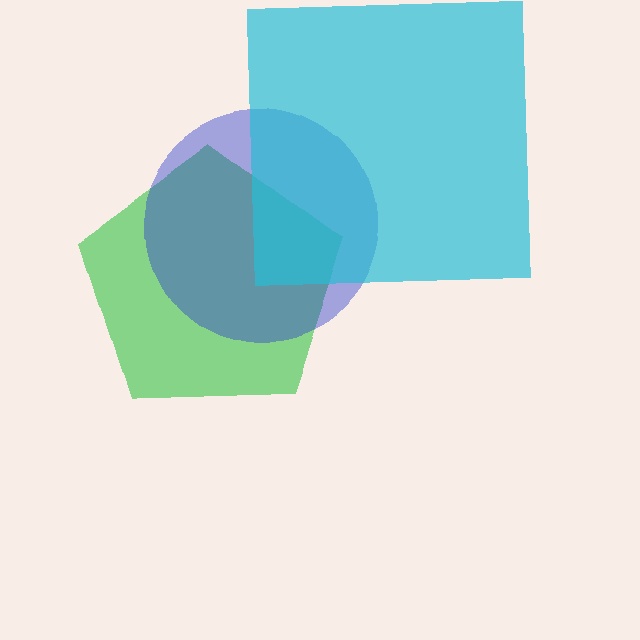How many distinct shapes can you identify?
There are 3 distinct shapes: a green pentagon, a blue circle, a cyan square.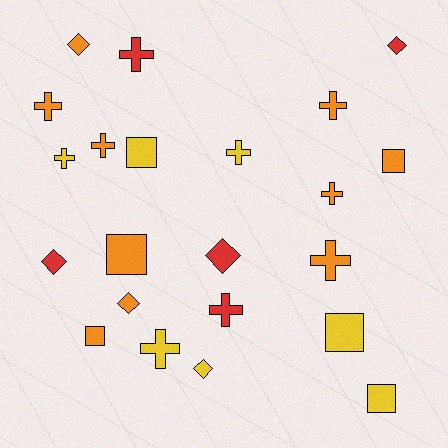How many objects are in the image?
There are 22 objects.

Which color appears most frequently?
Orange, with 10 objects.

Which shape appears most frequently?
Cross, with 10 objects.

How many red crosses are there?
There are 2 red crosses.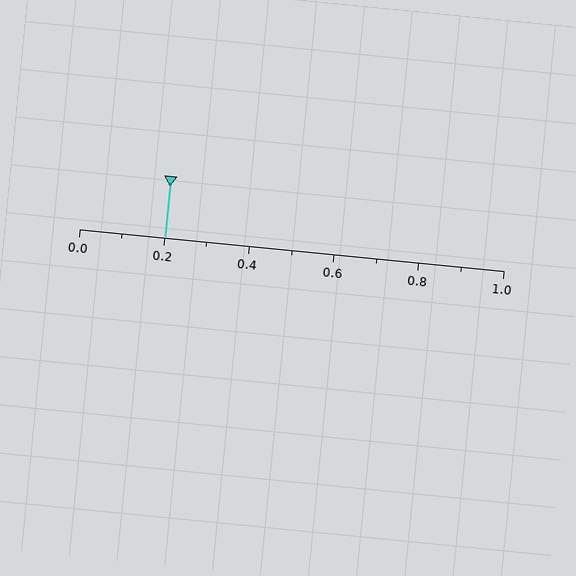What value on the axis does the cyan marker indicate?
The marker indicates approximately 0.2.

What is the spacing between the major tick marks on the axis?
The major ticks are spaced 0.2 apart.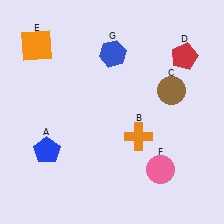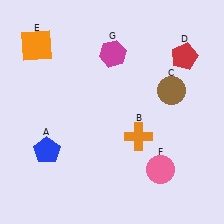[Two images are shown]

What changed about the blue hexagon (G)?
In Image 1, G is blue. In Image 2, it changed to magenta.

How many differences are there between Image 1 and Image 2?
There is 1 difference between the two images.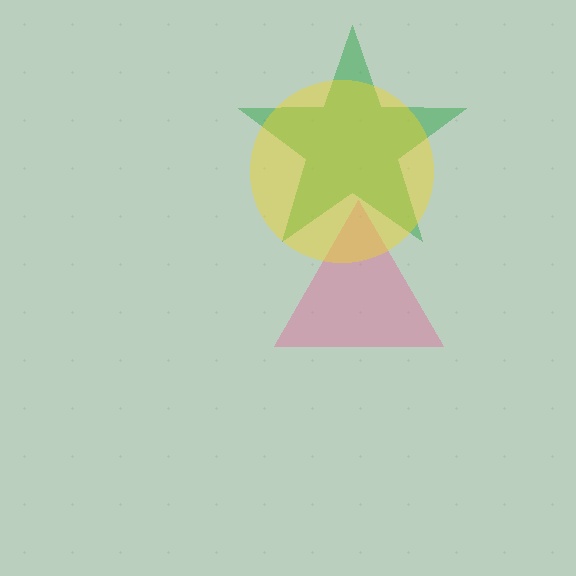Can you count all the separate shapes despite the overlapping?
Yes, there are 3 separate shapes.